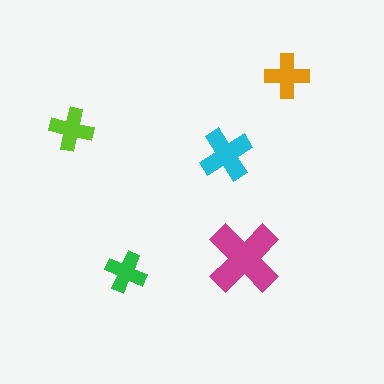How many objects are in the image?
There are 5 objects in the image.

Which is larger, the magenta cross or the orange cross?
The magenta one.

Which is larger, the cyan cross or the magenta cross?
The magenta one.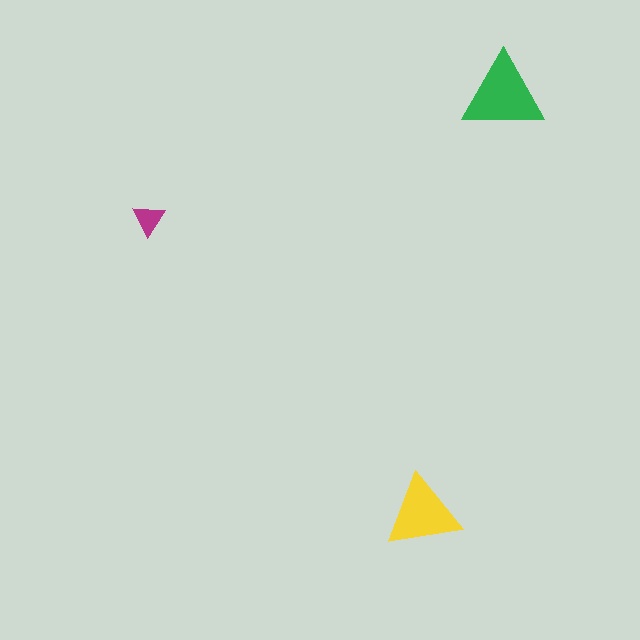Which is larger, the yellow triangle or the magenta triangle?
The yellow one.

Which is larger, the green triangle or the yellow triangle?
The green one.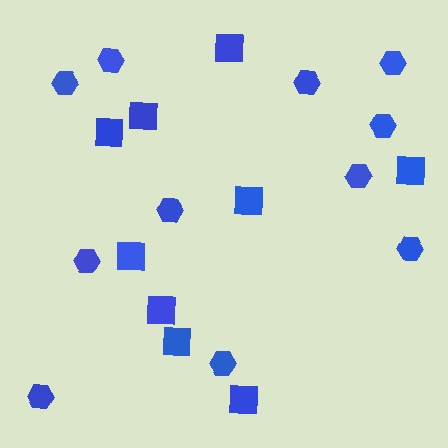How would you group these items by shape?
There are 2 groups: one group of hexagons (11) and one group of squares (9).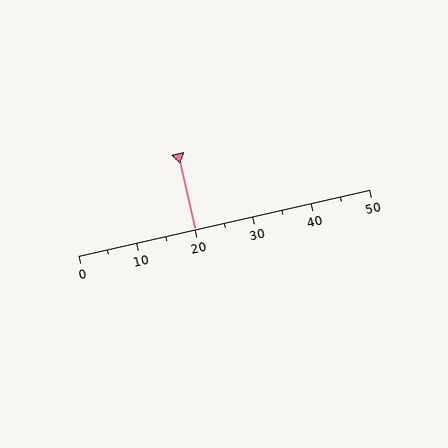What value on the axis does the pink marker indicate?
The marker indicates approximately 20.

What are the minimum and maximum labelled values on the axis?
The axis runs from 0 to 50.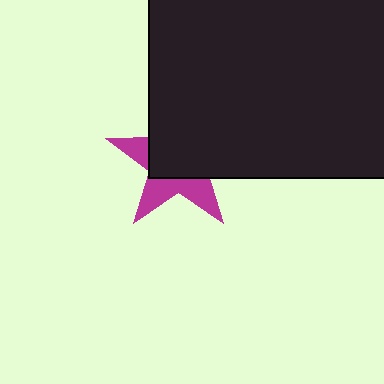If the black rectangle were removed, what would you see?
You would see the complete magenta star.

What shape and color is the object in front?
The object in front is a black rectangle.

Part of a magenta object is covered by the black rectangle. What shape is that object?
It is a star.